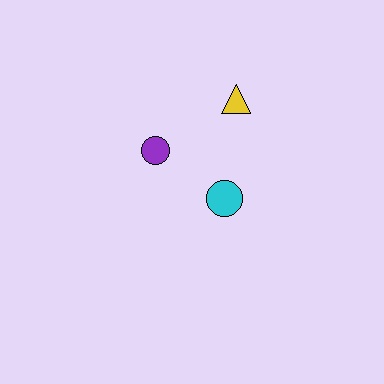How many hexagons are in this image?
There are no hexagons.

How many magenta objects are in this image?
There are no magenta objects.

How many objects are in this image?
There are 3 objects.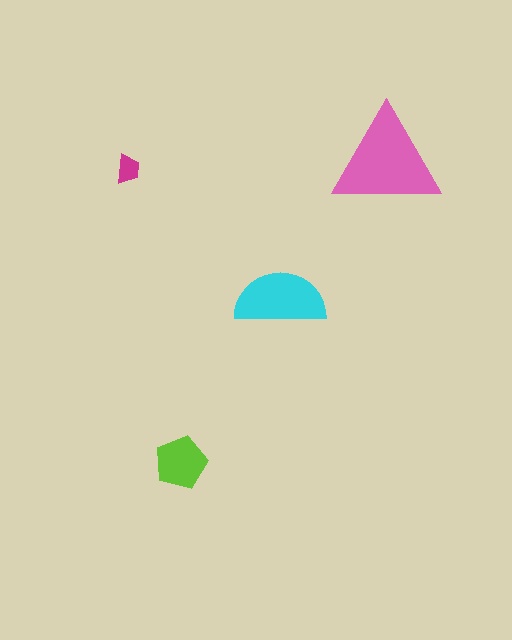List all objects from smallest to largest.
The magenta trapezoid, the lime pentagon, the cyan semicircle, the pink triangle.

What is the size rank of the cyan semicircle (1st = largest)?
2nd.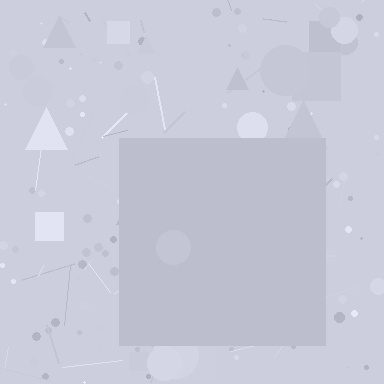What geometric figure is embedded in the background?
A square is embedded in the background.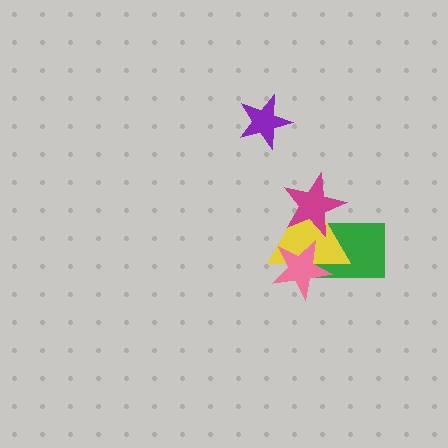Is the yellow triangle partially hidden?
Yes, it is partially covered by another shape.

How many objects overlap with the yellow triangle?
3 objects overlap with the yellow triangle.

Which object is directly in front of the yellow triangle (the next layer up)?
The magenta star is directly in front of the yellow triangle.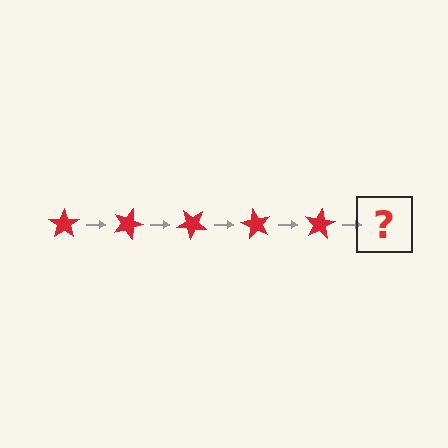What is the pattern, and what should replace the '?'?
The pattern is that the star rotates 20 degrees each step. The '?' should be a red star rotated 100 degrees.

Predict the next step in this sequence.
The next step is a red star rotated 100 degrees.